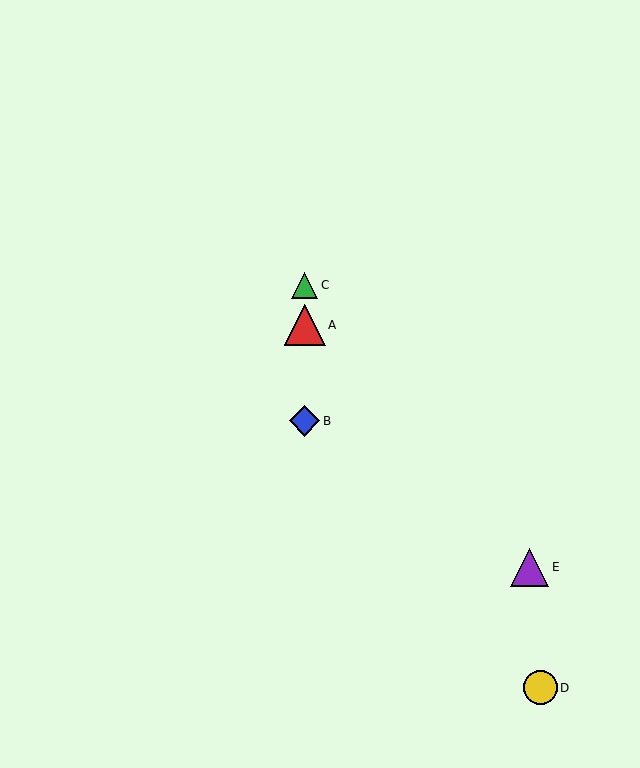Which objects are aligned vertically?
Objects A, B, C are aligned vertically.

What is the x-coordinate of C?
Object C is at x≈305.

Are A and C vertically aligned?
Yes, both are at x≈305.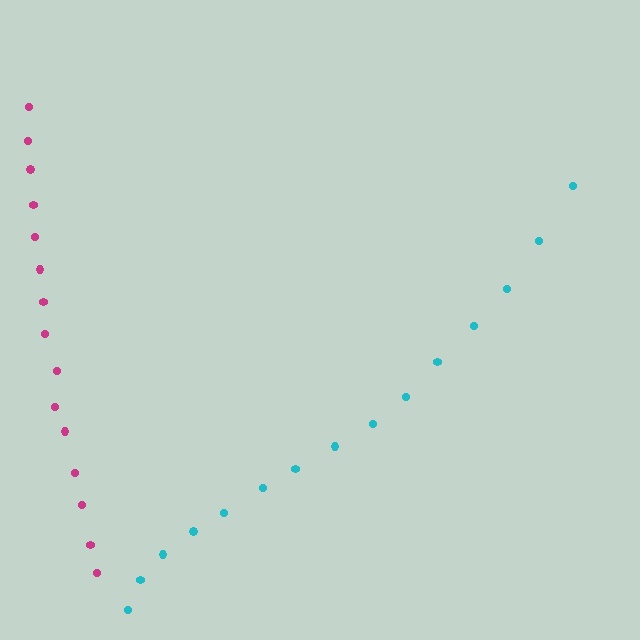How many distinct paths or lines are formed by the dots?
There are 2 distinct paths.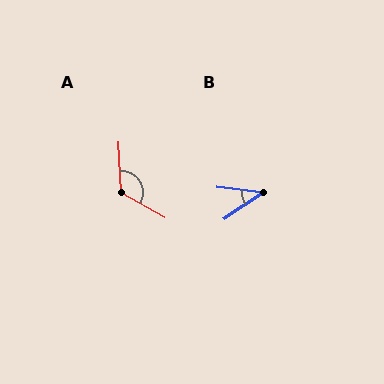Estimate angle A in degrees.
Approximately 123 degrees.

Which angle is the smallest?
B, at approximately 41 degrees.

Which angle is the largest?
A, at approximately 123 degrees.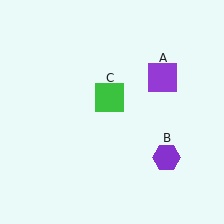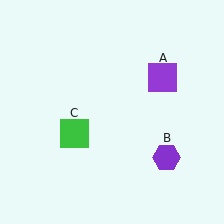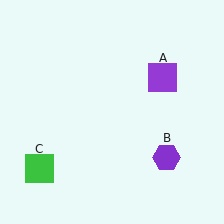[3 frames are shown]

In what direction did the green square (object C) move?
The green square (object C) moved down and to the left.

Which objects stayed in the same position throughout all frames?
Purple square (object A) and purple hexagon (object B) remained stationary.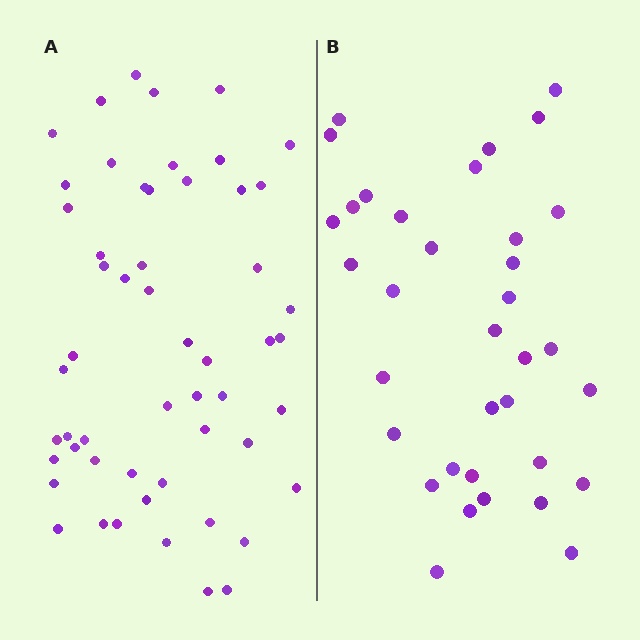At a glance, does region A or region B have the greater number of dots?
Region A (the left region) has more dots.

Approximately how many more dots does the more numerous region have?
Region A has approximately 20 more dots than region B.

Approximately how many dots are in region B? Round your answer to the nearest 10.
About 40 dots. (The exact count is 35, which rounds to 40.)